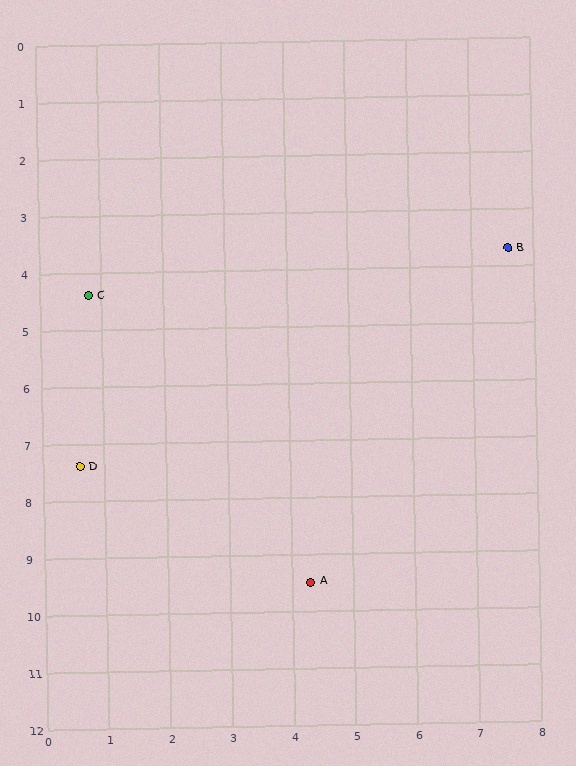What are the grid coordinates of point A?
Point A is at approximately (4.3, 9.5).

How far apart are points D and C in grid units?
Points D and C are about 3.0 grid units apart.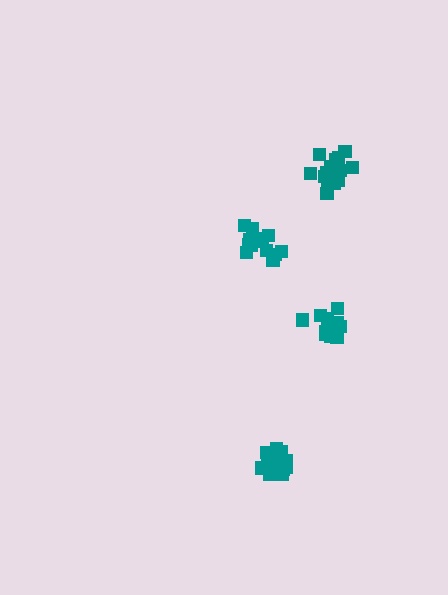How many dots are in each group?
Group 1: 16 dots, Group 2: 14 dots, Group 3: 14 dots, Group 4: 16 dots (60 total).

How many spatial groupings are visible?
There are 4 spatial groupings.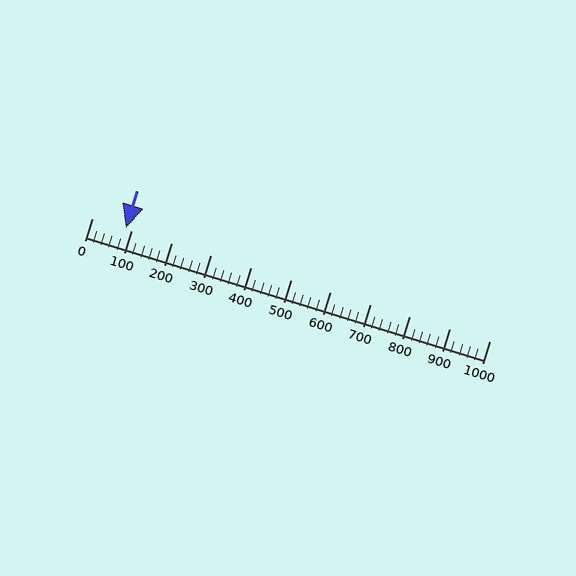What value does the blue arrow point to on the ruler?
The blue arrow points to approximately 85.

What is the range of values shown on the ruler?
The ruler shows values from 0 to 1000.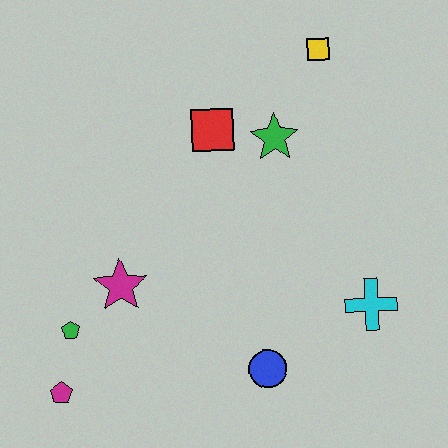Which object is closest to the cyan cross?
The blue circle is closest to the cyan cross.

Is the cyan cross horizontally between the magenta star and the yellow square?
No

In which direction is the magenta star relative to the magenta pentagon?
The magenta star is above the magenta pentagon.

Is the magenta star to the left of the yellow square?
Yes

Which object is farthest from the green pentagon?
The yellow square is farthest from the green pentagon.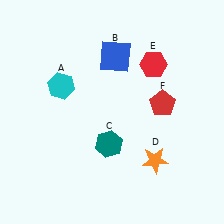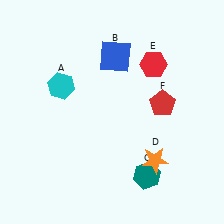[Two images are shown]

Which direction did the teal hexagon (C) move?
The teal hexagon (C) moved right.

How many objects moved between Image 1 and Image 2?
1 object moved between the two images.